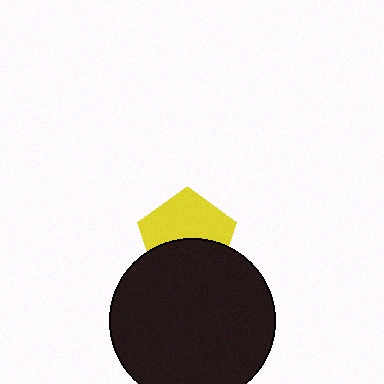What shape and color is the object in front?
The object in front is a black circle.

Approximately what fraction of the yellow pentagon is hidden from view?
Roughly 45% of the yellow pentagon is hidden behind the black circle.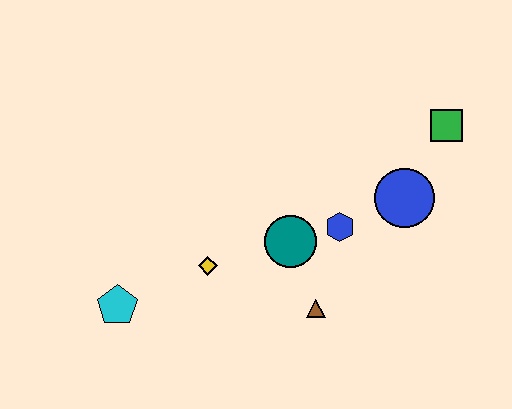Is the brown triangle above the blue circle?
No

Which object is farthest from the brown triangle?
The green square is farthest from the brown triangle.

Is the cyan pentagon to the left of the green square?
Yes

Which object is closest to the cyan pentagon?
The yellow diamond is closest to the cyan pentagon.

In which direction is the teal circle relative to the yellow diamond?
The teal circle is to the right of the yellow diamond.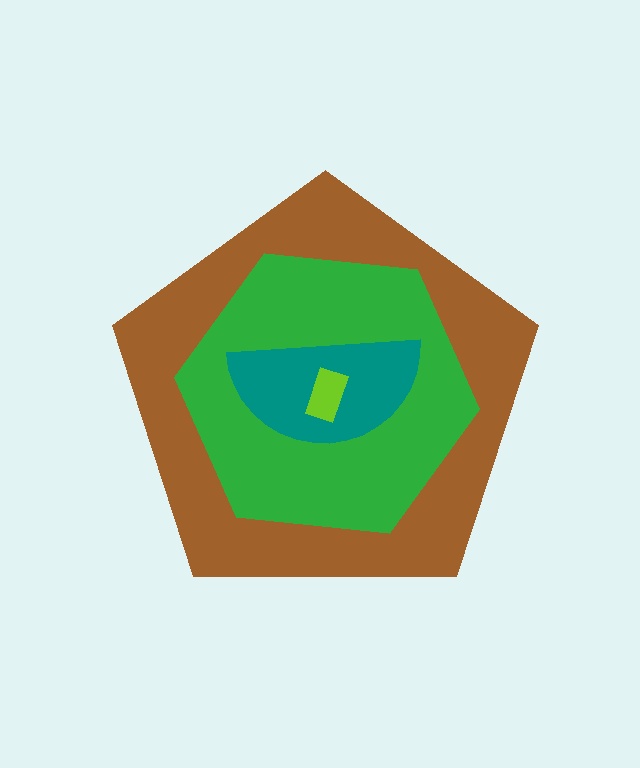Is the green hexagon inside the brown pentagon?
Yes.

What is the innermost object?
The lime rectangle.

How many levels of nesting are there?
4.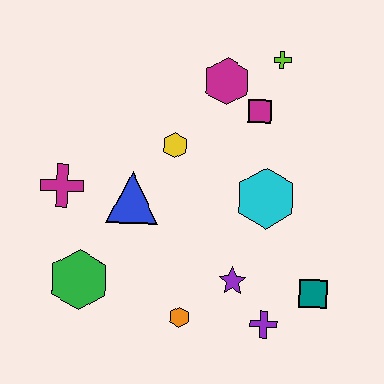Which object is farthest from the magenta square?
The green hexagon is farthest from the magenta square.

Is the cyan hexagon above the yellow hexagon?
No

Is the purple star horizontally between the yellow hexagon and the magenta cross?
No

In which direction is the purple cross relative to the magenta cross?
The purple cross is to the right of the magenta cross.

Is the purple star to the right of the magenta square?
No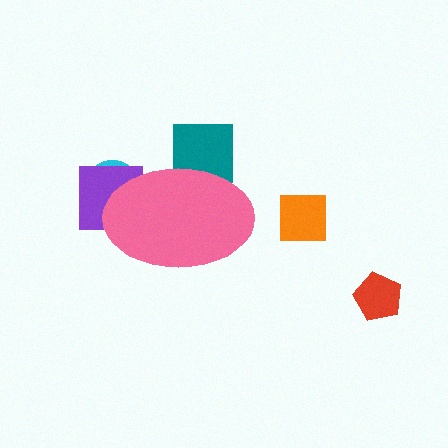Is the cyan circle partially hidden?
Yes, the cyan circle is partially hidden behind the pink ellipse.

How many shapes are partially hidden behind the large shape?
3 shapes are partially hidden.